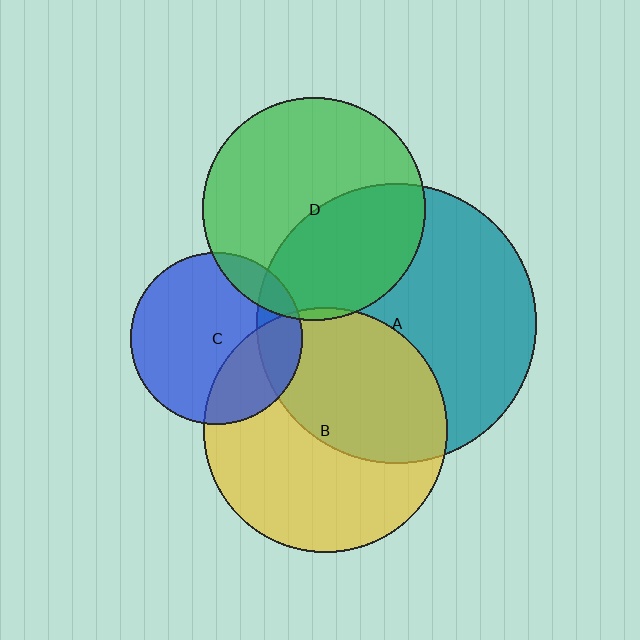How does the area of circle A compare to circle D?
Approximately 1.6 times.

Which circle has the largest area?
Circle A (teal).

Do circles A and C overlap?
Yes.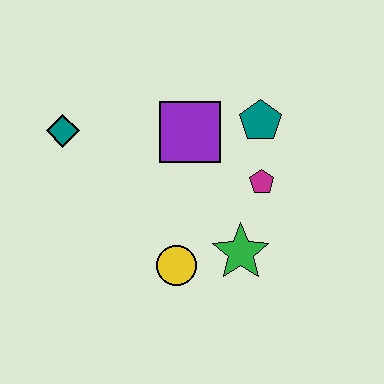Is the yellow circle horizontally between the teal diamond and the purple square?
Yes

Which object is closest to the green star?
The yellow circle is closest to the green star.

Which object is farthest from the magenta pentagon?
The teal diamond is farthest from the magenta pentagon.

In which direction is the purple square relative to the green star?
The purple square is above the green star.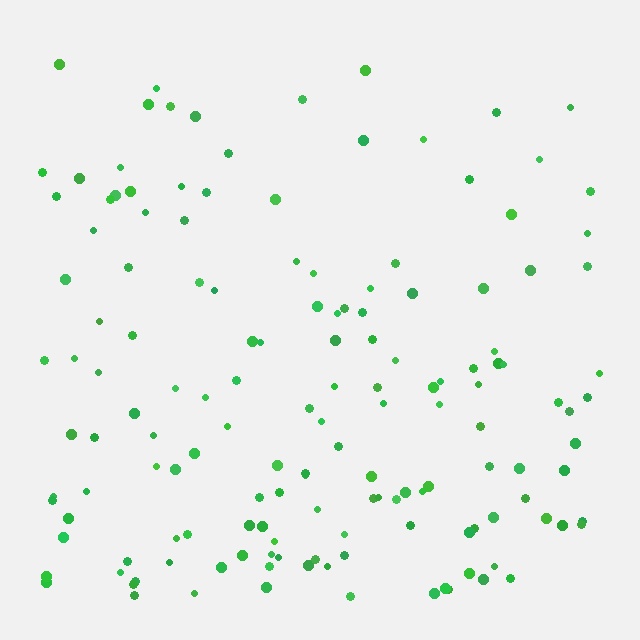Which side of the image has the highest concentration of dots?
The bottom.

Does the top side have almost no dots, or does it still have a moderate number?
Still a moderate number, just noticeably fewer than the bottom.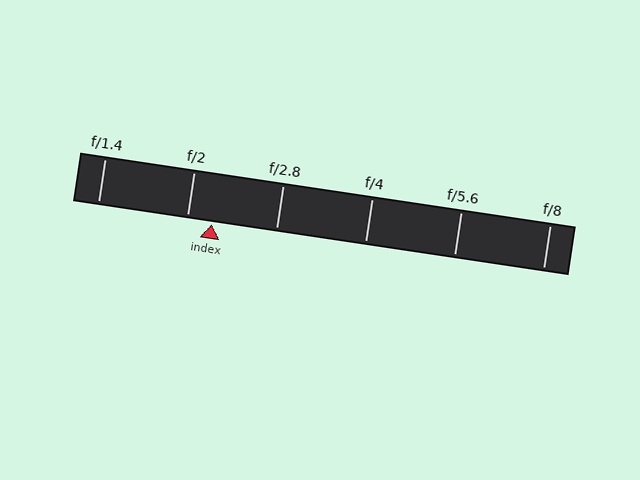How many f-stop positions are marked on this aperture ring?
There are 6 f-stop positions marked.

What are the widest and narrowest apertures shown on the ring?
The widest aperture shown is f/1.4 and the narrowest is f/8.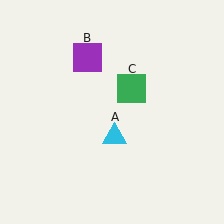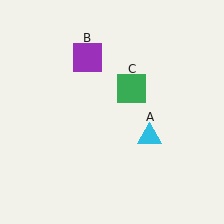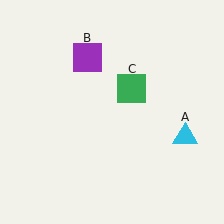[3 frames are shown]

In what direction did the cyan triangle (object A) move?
The cyan triangle (object A) moved right.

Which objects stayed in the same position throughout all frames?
Purple square (object B) and green square (object C) remained stationary.